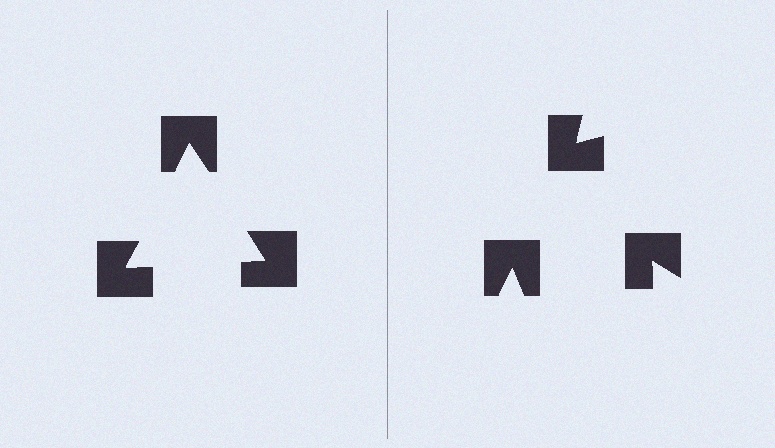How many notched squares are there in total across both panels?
6 — 3 on each side.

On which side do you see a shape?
An illusory triangle appears on the left side. On the right side the wedge cuts are rotated, so no coherent shape forms.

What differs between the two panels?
The notched squares are positioned identically on both sides; only the wedge orientations differ. On the left they align to a triangle; on the right they are misaligned.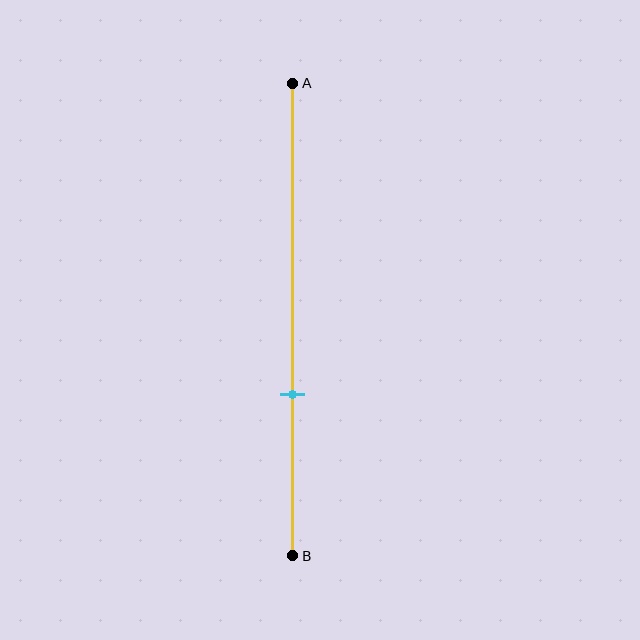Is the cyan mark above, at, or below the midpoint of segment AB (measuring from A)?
The cyan mark is below the midpoint of segment AB.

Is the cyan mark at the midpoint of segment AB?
No, the mark is at about 65% from A, not at the 50% midpoint.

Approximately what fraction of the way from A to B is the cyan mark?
The cyan mark is approximately 65% of the way from A to B.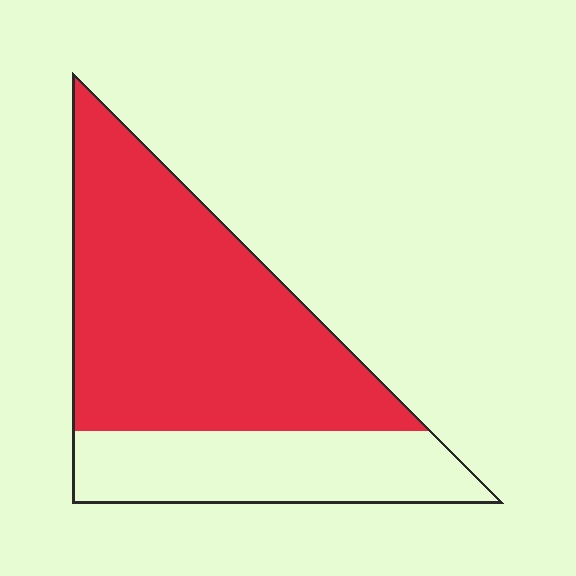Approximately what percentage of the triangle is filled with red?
Approximately 70%.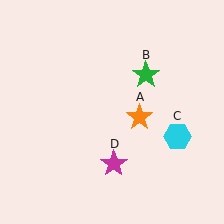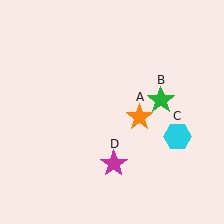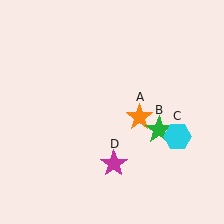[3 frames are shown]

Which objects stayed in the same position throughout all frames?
Orange star (object A) and cyan hexagon (object C) and magenta star (object D) remained stationary.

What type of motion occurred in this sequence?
The green star (object B) rotated clockwise around the center of the scene.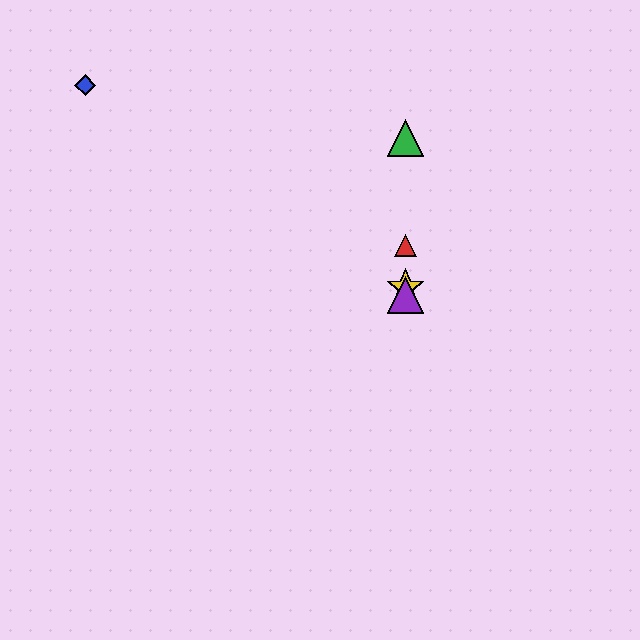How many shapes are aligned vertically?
4 shapes (the red triangle, the green triangle, the yellow star, the purple triangle) are aligned vertically.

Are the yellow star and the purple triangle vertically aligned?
Yes, both are at x≈405.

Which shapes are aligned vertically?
The red triangle, the green triangle, the yellow star, the purple triangle are aligned vertically.